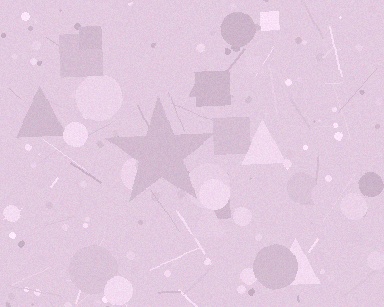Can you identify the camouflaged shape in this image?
The camouflaged shape is a star.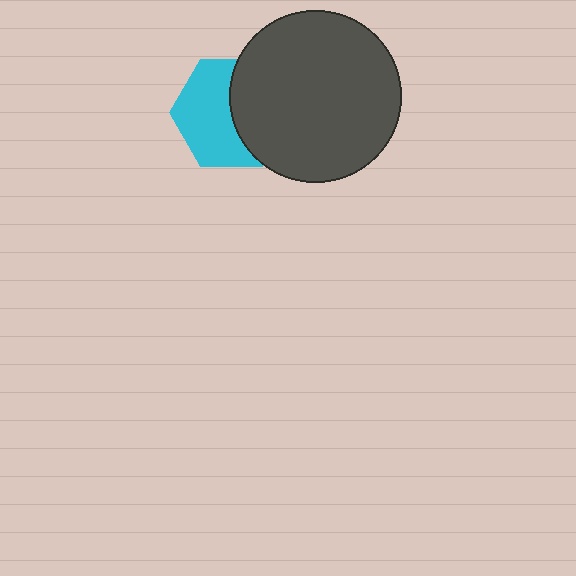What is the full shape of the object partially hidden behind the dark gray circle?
The partially hidden object is a cyan hexagon.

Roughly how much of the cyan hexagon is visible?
About half of it is visible (roughly 56%).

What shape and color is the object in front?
The object in front is a dark gray circle.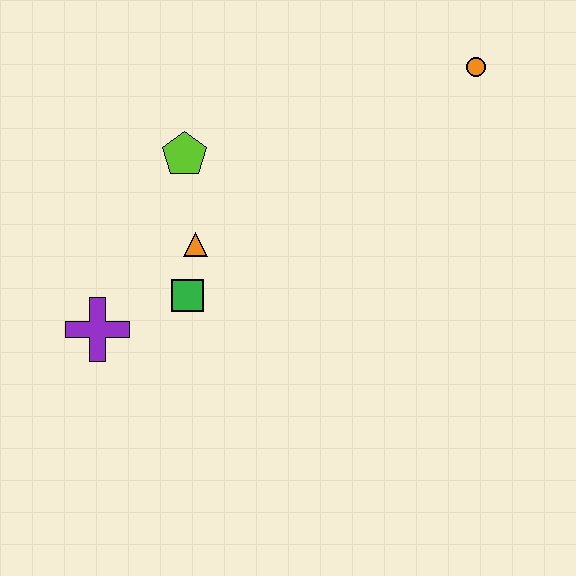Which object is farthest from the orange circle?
The purple cross is farthest from the orange circle.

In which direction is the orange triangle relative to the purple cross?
The orange triangle is to the right of the purple cross.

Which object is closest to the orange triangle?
The green square is closest to the orange triangle.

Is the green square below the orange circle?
Yes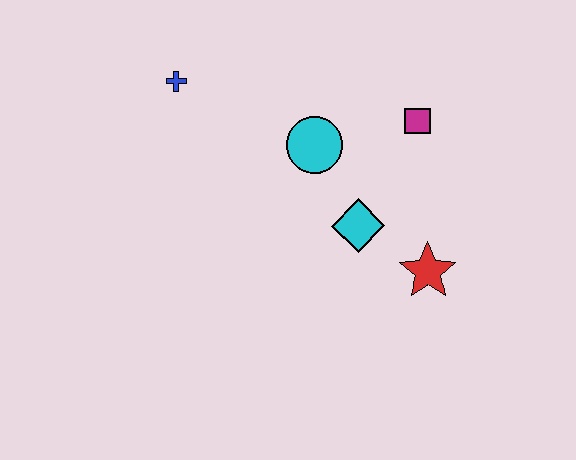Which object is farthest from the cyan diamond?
The blue cross is farthest from the cyan diamond.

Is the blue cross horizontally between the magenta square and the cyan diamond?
No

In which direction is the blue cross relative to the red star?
The blue cross is to the left of the red star.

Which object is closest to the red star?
The cyan diamond is closest to the red star.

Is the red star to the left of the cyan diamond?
No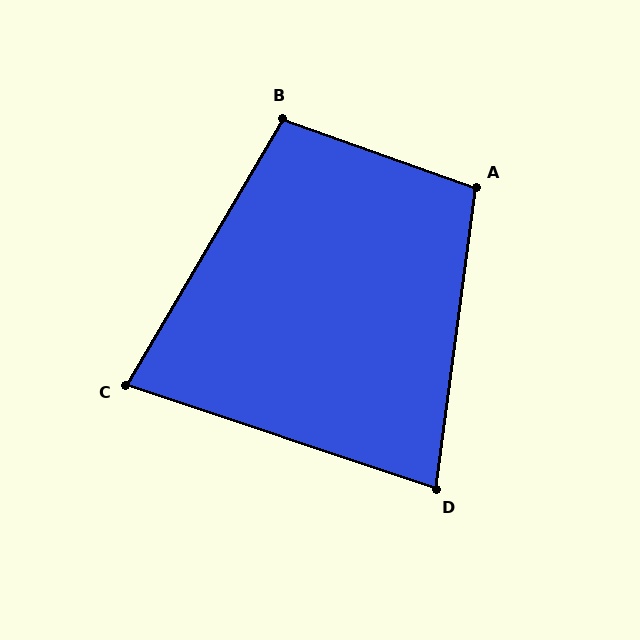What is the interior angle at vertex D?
Approximately 79 degrees (acute).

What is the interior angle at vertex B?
Approximately 101 degrees (obtuse).